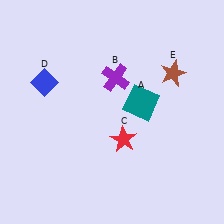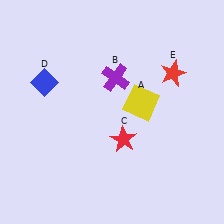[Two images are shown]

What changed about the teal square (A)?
In Image 1, A is teal. In Image 2, it changed to yellow.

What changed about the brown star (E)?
In Image 1, E is brown. In Image 2, it changed to red.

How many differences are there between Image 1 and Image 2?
There are 2 differences between the two images.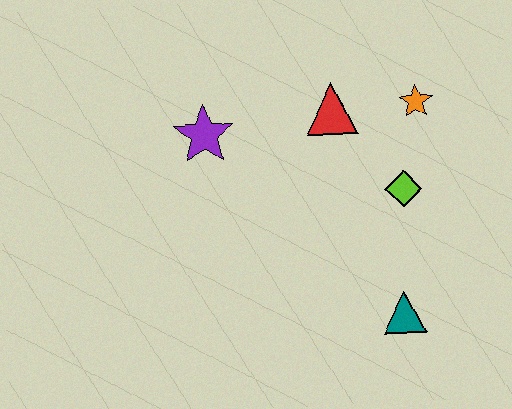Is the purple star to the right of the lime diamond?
No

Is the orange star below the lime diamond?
No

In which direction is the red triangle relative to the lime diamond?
The red triangle is above the lime diamond.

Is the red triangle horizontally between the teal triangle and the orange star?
No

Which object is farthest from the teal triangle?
The purple star is farthest from the teal triangle.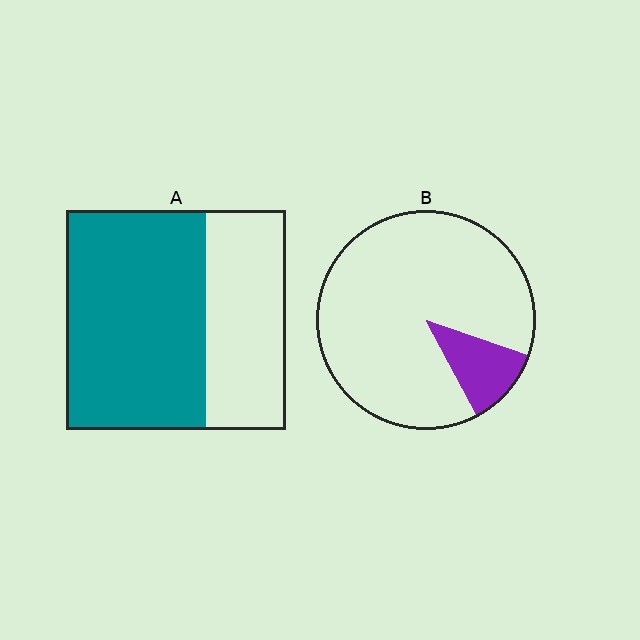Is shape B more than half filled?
No.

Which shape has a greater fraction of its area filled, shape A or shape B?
Shape A.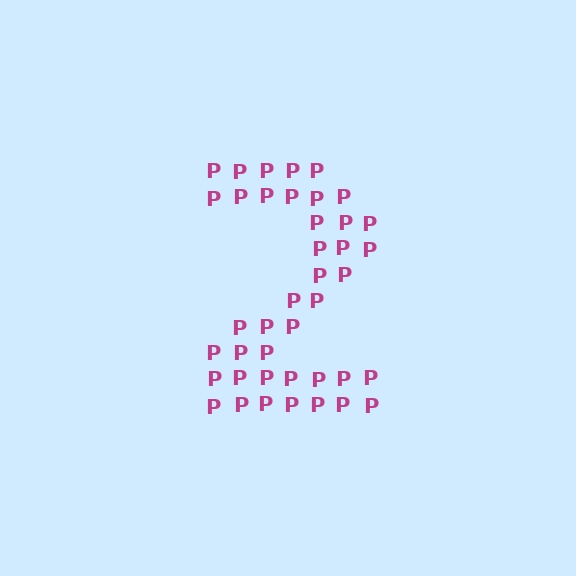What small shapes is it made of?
It is made of small letter P's.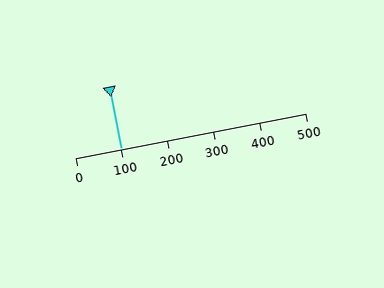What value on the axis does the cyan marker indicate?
The marker indicates approximately 100.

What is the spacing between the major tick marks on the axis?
The major ticks are spaced 100 apart.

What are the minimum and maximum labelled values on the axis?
The axis runs from 0 to 500.